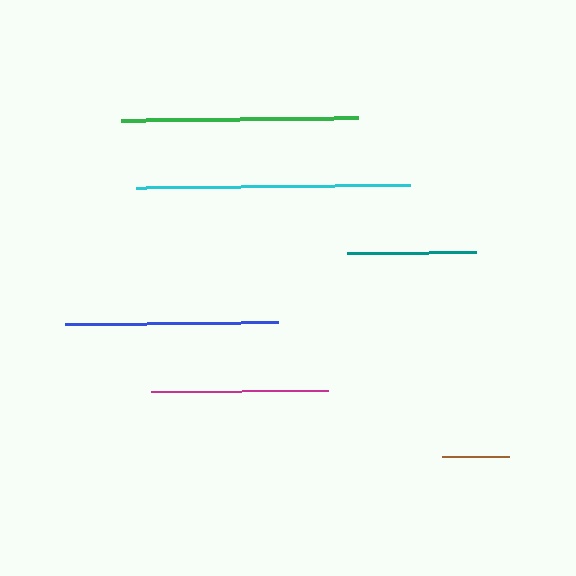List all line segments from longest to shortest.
From longest to shortest: cyan, green, blue, magenta, teal, brown.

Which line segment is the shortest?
The brown line is the shortest at approximately 66 pixels.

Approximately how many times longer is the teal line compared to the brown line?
The teal line is approximately 1.9 times the length of the brown line.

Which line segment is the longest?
The cyan line is the longest at approximately 274 pixels.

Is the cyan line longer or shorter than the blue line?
The cyan line is longer than the blue line.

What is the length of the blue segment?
The blue segment is approximately 213 pixels long.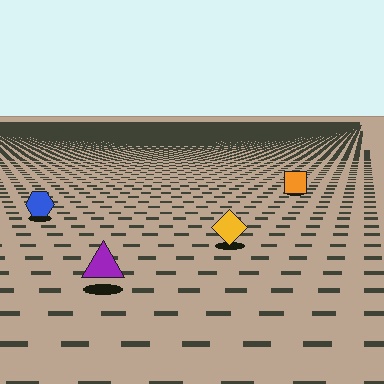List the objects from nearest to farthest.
From nearest to farthest: the purple triangle, the yellow diamond, the blue hexagon, the orange square.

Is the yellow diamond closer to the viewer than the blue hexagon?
Yes. The yellow diamond is closer — you can tell from the texture gradient: the ground texture is coarser near it.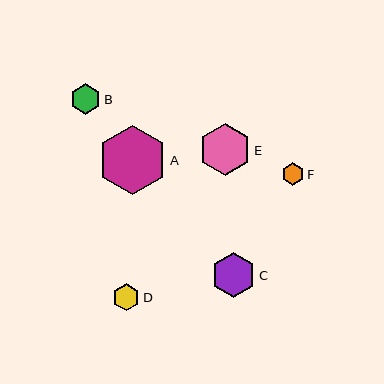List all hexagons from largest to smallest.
From largest to smallest: A, E, C, B, D, F.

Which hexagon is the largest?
Hexagon A is the largest with a size of approximately 69 pixels.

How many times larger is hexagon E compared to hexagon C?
Hexagon E is approximately 1.2 times the size of hexagon C.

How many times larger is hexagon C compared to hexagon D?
Hexagon C is approximately 1.6 times the size of hexagon D.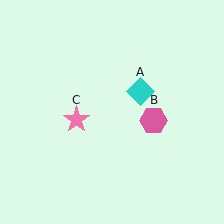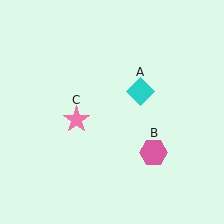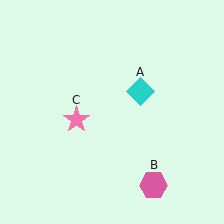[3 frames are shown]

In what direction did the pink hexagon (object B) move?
The pink hexagon (object B) moved down.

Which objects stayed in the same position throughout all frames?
Cyan diamond (object A) and pink star (object C) remained stationary.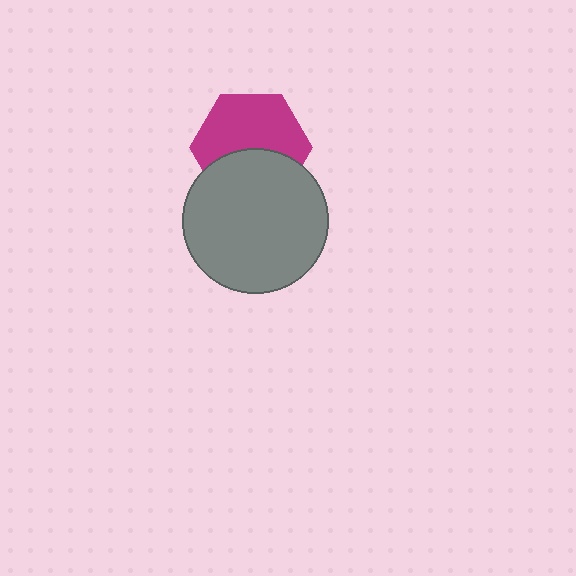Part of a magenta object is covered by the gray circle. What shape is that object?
It is a hexagon.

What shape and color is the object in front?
The object in front is a gray circle.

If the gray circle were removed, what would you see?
You would see the complete magenta hexagon.